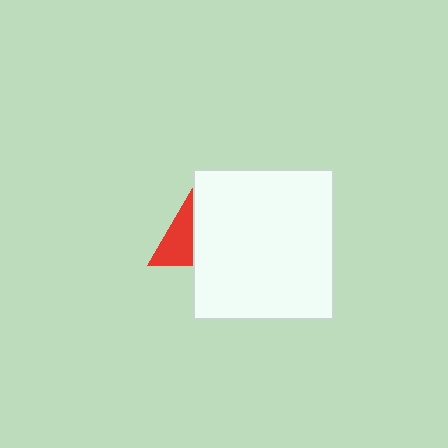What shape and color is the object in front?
The object in front is a white rectangle.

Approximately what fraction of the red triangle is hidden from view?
Roughly 47% of the red triangle is hidden behind the white rectangle.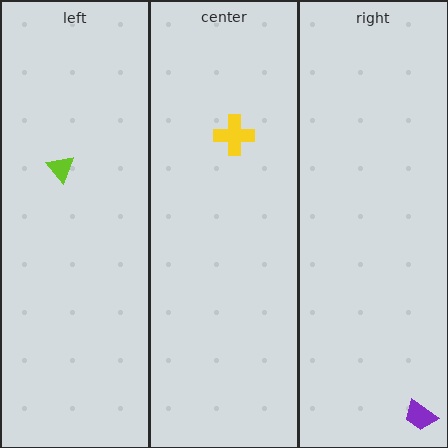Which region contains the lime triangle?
The left region.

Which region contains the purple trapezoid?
The right region.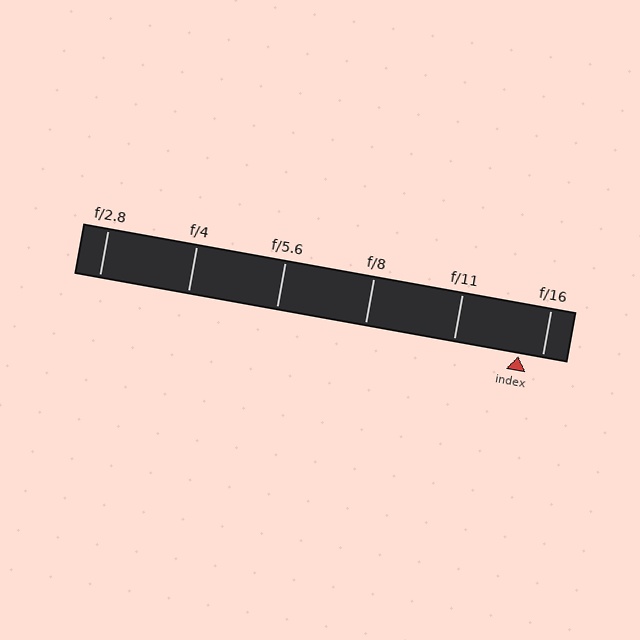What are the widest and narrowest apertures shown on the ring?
The widest aperture shown is f/2.8 and the narrowest is f/16.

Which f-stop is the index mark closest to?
The index mark is closest to f/16.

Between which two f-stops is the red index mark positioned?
The index mark is between f/11 and f/16.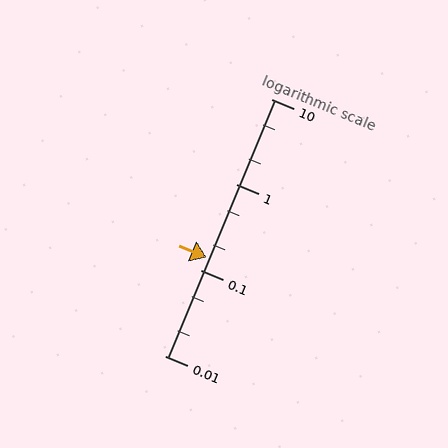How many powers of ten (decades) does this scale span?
The scale spans 3 decades, from 0.01 to 10.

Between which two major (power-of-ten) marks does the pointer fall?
The pointer is between 0.1 and 1.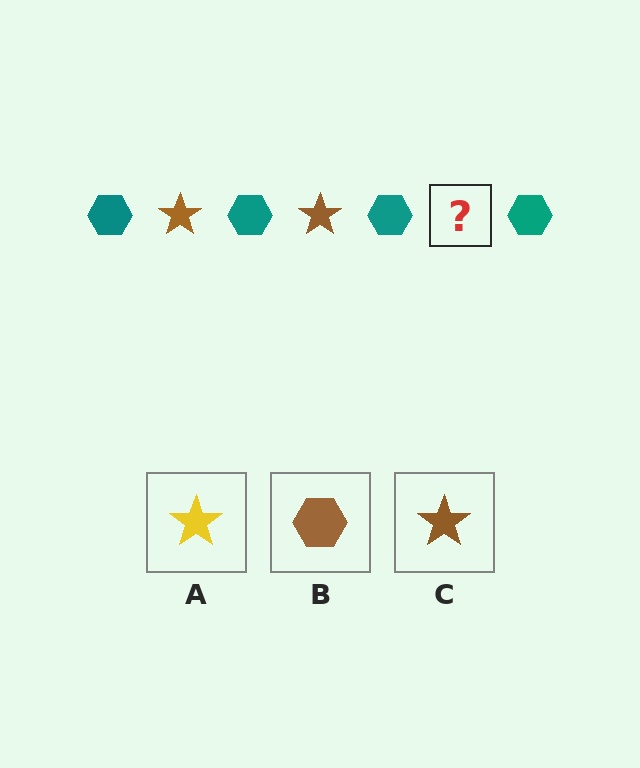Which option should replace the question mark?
Option C.